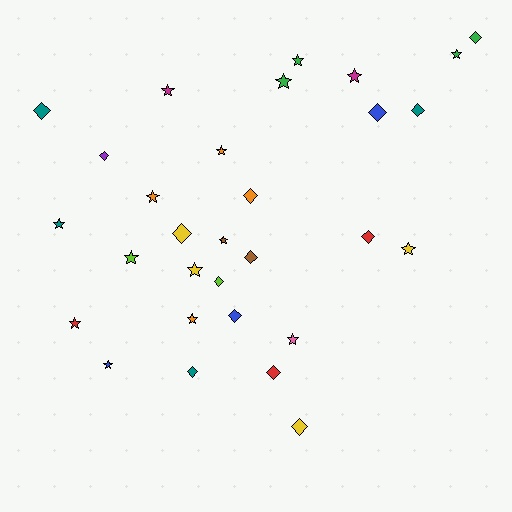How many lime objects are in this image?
There are 2 lime objects.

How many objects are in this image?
There are 30 objects.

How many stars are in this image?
There are 16 stars.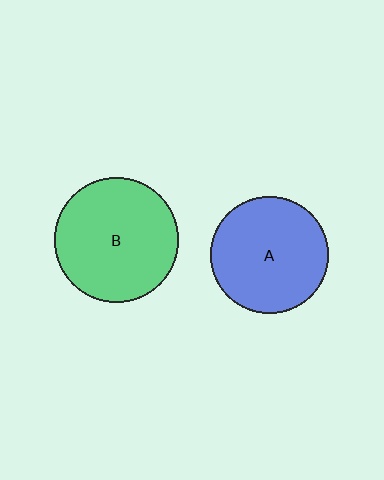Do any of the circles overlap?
No, none of the circles overlap.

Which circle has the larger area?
Circle B (green).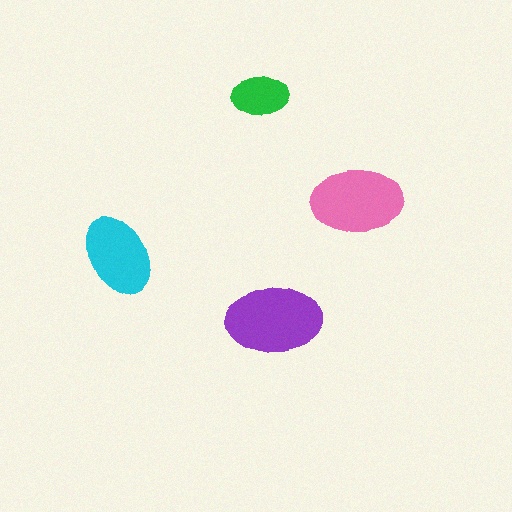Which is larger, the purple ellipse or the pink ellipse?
The purple one.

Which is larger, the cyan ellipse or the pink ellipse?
The pink one.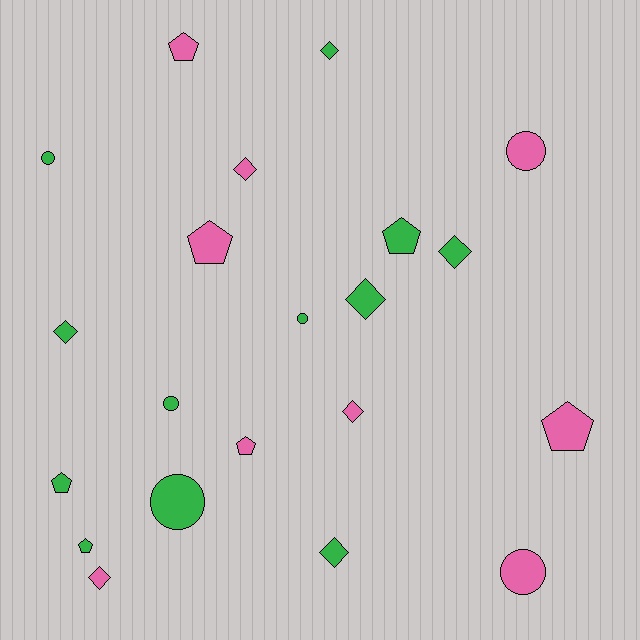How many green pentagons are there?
There are 3 green pentagons.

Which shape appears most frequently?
Diamond, with 8 objects.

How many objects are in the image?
There are 21 objects.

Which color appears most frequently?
Green, with 12 objects.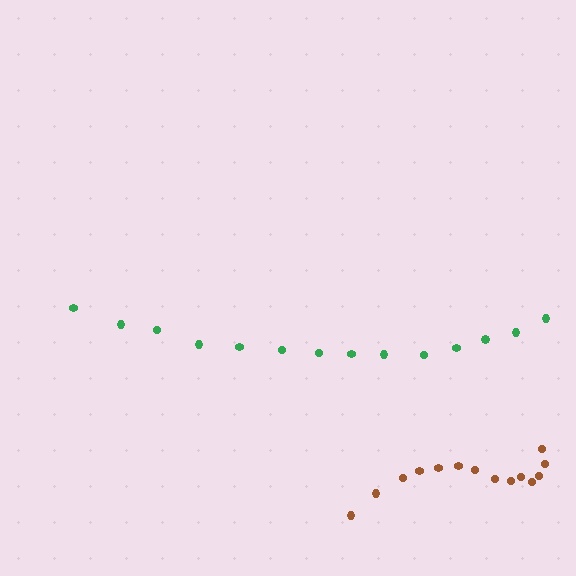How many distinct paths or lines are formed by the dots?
There are 2 distinct paths.